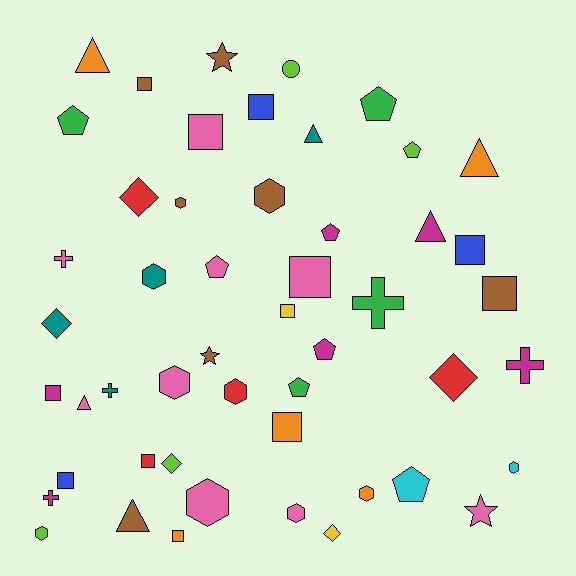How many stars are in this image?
There are 3 stars.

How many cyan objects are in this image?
There are 2 cyan objects.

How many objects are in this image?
There are 50 objects.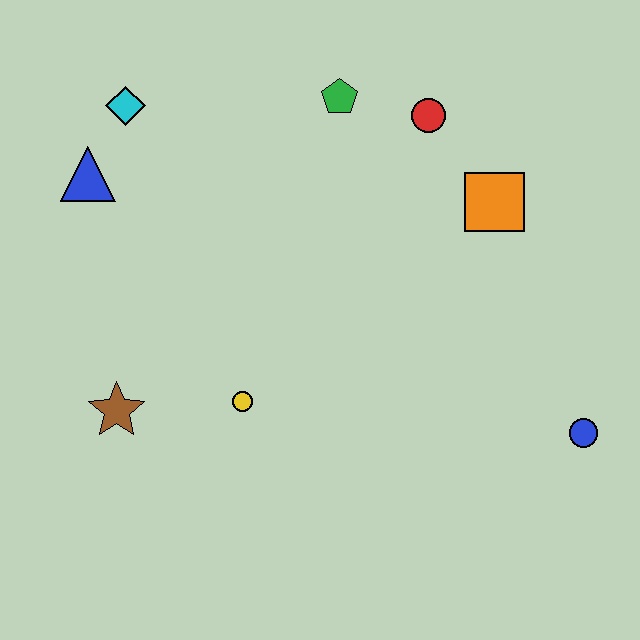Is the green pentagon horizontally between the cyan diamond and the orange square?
Yes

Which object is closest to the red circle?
The green pentagon is closest to the red circle.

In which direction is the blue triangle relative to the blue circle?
The blue triangle is to the left of the blue circle.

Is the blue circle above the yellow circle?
No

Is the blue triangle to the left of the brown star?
Yes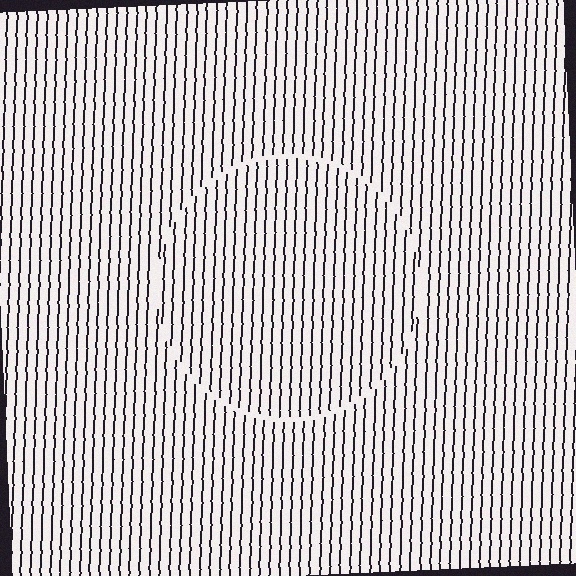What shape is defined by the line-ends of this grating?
An illusory circle. The interior of the shape contains the same grating, shifted by half a period — the contour is defined by the phase discontinuity where line-ends from the inner and outer gratings abut.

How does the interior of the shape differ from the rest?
The interior of the shape contains the same grating, shifted by half a period — the contour is defined by the phase discontinuity where line-ends from the inner and outer gratings abut.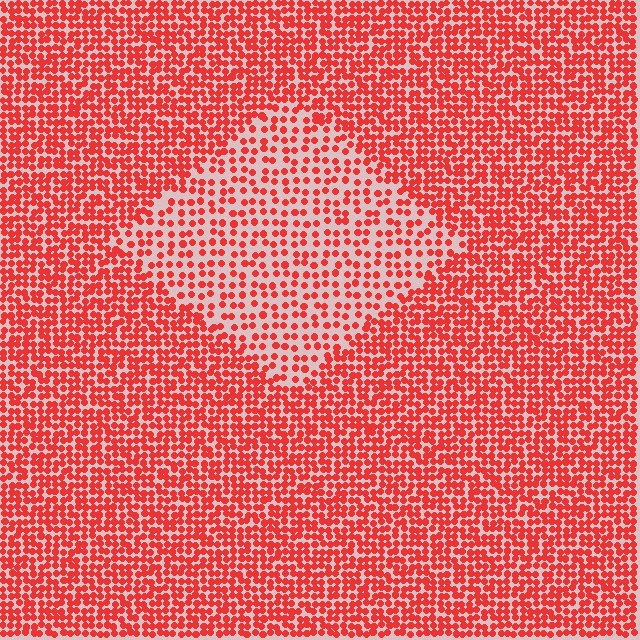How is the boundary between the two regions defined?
The boundary is defined by a change in element density (approximately 2.0x ratio). All elements are the same color, size, and shape.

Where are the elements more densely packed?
The elements are more densely packed outside the diamond boundary.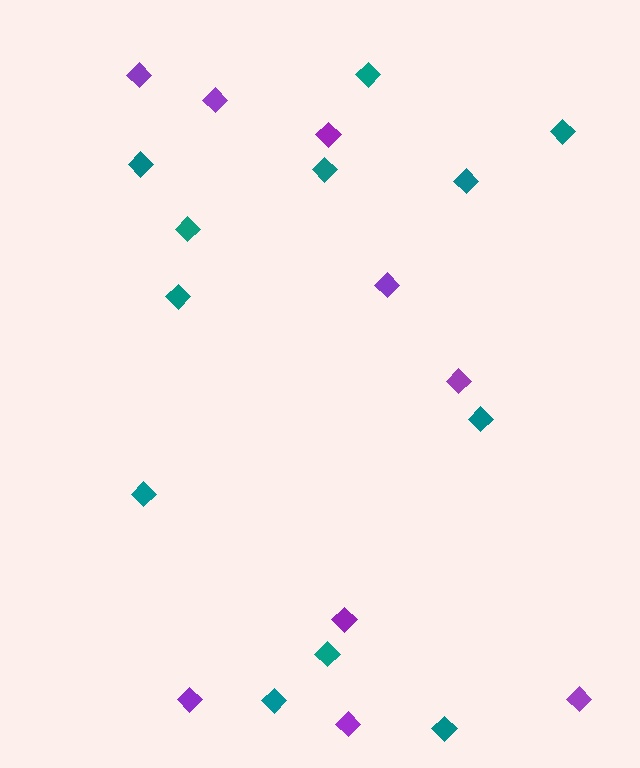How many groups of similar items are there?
There are 2 groups: one group of purple diamonds (9) and one group of teal diamonds (12).